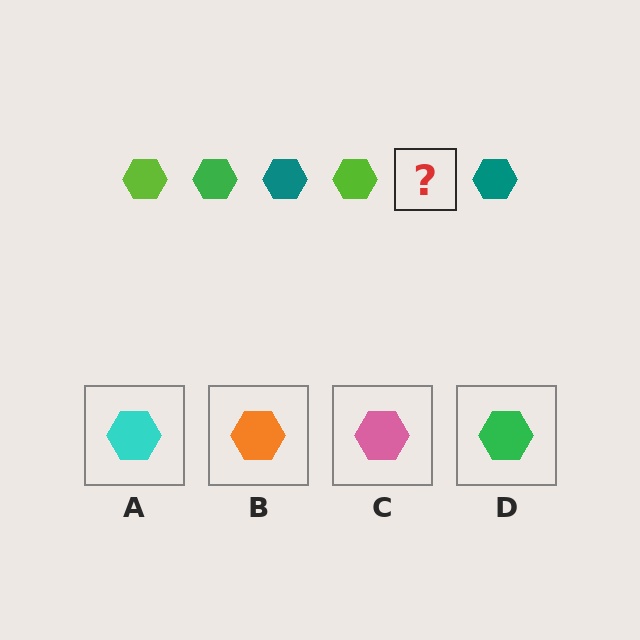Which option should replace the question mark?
Option D.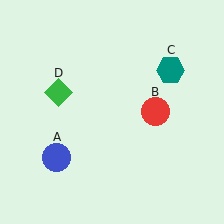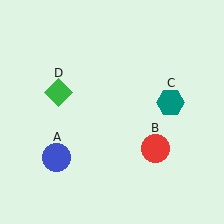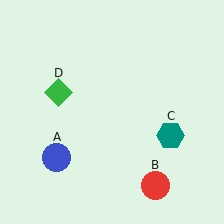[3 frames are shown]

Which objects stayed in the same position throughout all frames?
Blue circle (object A) and green diamond (object D) remained stationary.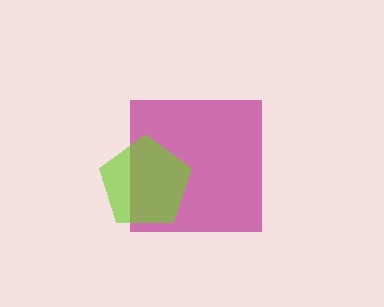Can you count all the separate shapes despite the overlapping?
Yes, there are 2 separate shapes.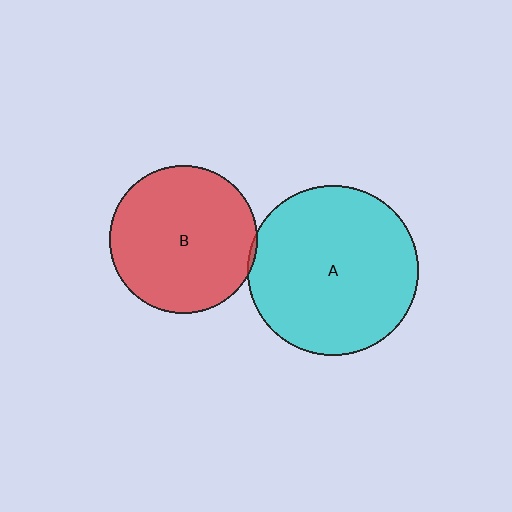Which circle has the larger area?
Circle A (cyan).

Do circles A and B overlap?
Yes.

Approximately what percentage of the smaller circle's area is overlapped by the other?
Approximately 5%.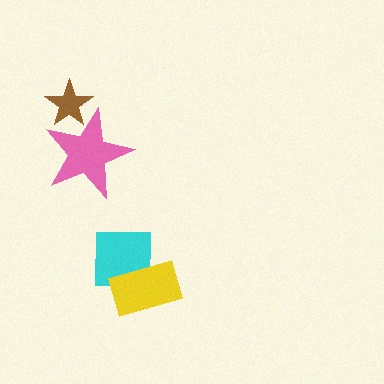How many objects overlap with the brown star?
1 object overlaps with the brown star.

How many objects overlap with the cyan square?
1 object overlaps with the cyan square.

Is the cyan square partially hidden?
Yes, it is partially covered by another shape.